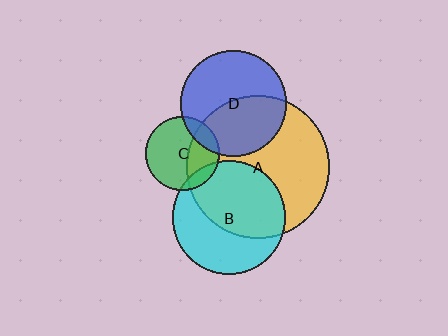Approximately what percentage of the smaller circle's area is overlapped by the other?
Approximately 55%.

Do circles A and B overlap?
Yes.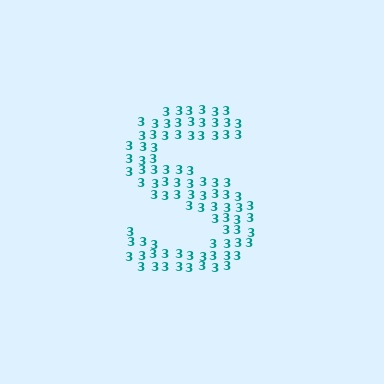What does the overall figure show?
The overall figure shows the letter S.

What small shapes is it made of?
It is made of small digit 3's.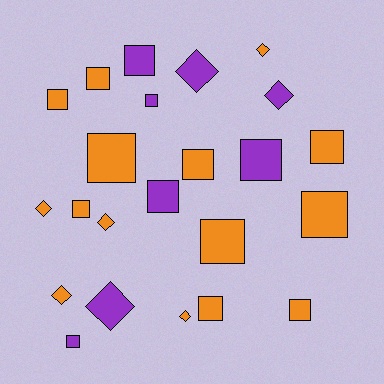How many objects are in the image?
There are 23 objects.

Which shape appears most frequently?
Square, with 15 objects.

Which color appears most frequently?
Orange, with 15 objects.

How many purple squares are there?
There are 5 purple squares.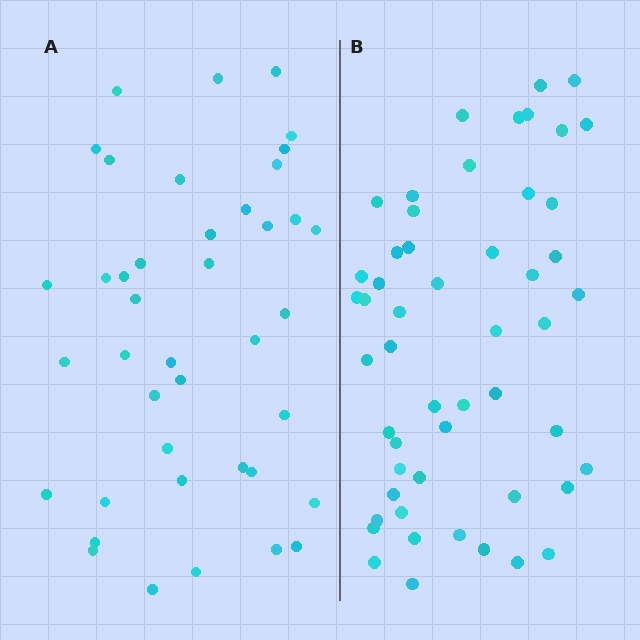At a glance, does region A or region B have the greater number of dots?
Region B (the right region) has more dots.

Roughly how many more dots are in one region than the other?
Region B has roughly 12 or so more dots than region A.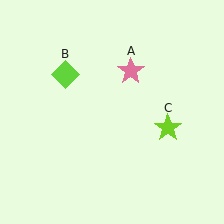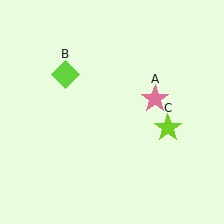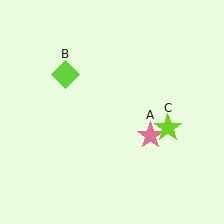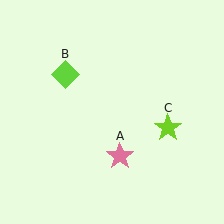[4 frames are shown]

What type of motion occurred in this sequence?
The pink star (object A) rotated clockwise around the center of the scene.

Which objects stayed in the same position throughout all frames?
Lime diamond (object B) and lime star (object C) remained stationary.